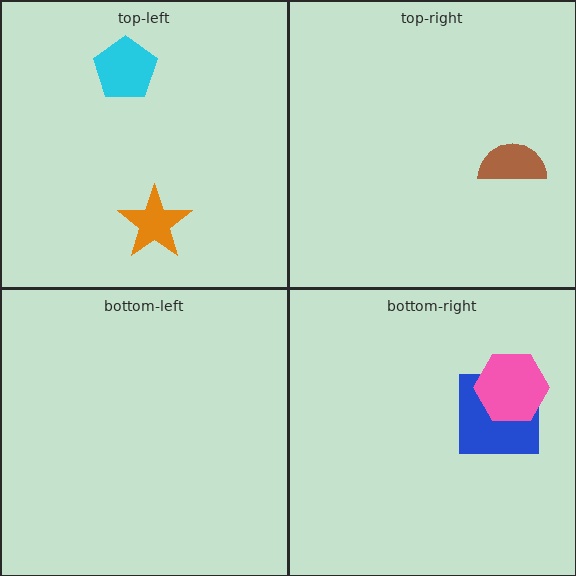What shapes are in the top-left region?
The orange star, the cyan pentagon.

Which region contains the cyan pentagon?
The top-left region.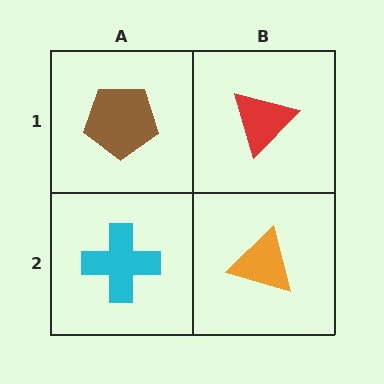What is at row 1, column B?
A red triangle.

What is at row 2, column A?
A cyan cross.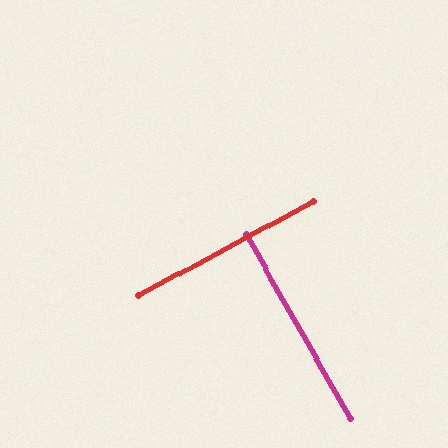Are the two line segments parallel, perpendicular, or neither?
Perpendicular — they meet at approximately 89°.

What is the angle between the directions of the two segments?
Approximately 89 degrees.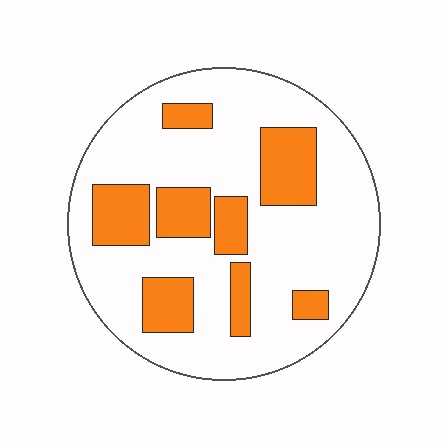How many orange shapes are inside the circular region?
8.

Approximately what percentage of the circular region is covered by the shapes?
Approximately 25%.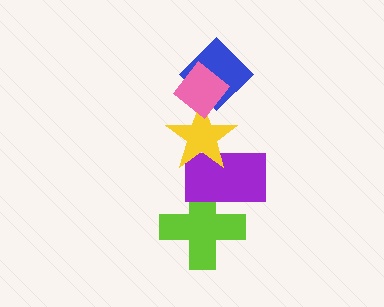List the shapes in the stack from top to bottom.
From top to bottom: the pink diamond, the blue diamond, the yellow star, the purple rectangle, the lime cross.